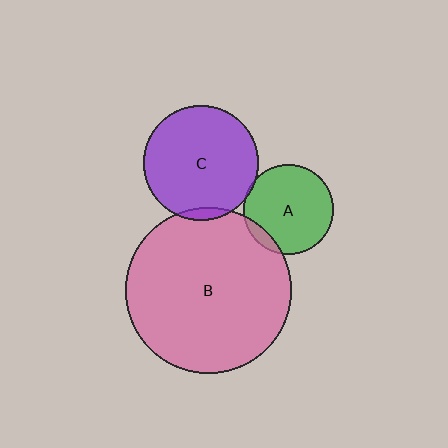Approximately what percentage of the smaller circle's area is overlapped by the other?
Approximately 5%.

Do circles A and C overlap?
Yes.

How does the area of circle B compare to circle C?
Approximately 2.1 times.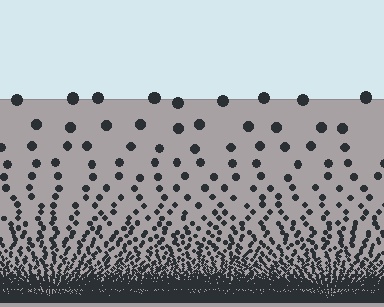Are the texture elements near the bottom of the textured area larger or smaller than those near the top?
Smaller. The gradient is inverted — elements near the bottom are smaller and denser.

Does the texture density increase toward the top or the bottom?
Density increases toward the bottom.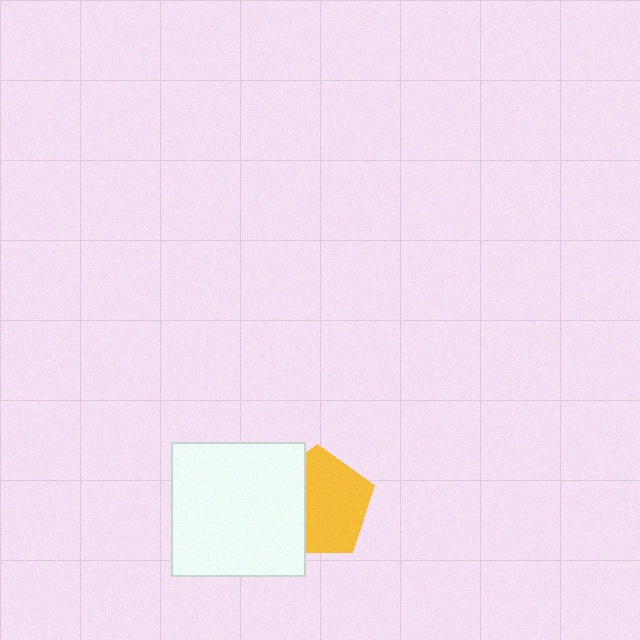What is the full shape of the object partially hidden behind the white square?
The partially hidden object is a yellow pentagon.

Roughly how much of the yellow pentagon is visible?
About half of it is visible (roughly 65%).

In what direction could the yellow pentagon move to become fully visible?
The yellow pentagon could move right. That would shift it out from behind the white square entirely.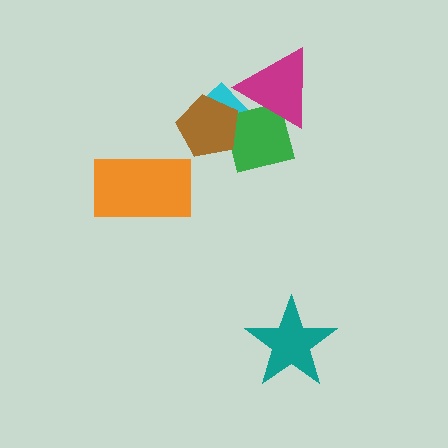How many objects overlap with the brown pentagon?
2 objects overlap with the brown pentagon.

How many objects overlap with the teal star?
0 objects overlap with the teal star.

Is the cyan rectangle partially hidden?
Yes, it is partially covered by another shape.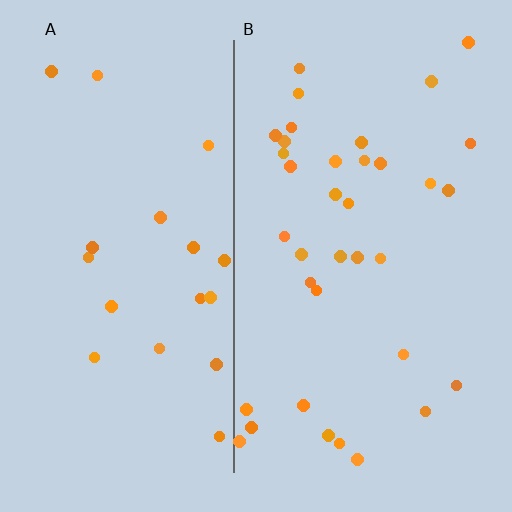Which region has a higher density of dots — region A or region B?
B (the right).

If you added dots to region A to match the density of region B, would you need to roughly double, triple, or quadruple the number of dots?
Approximately double.